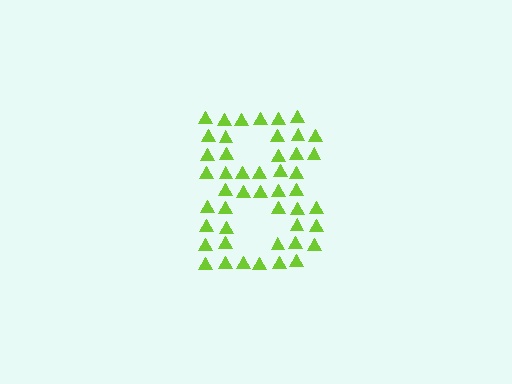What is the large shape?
The large shape is the digit 8.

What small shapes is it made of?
It is made of small triangles.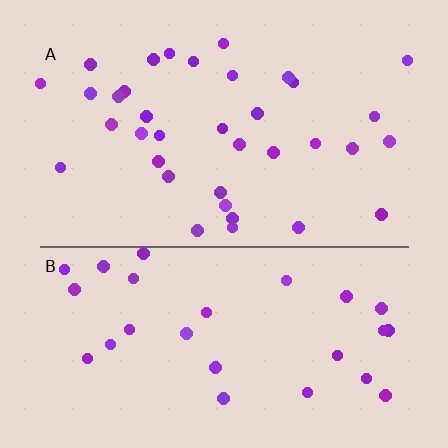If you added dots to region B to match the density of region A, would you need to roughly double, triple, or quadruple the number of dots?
Approximately double.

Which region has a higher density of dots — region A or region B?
A (the top).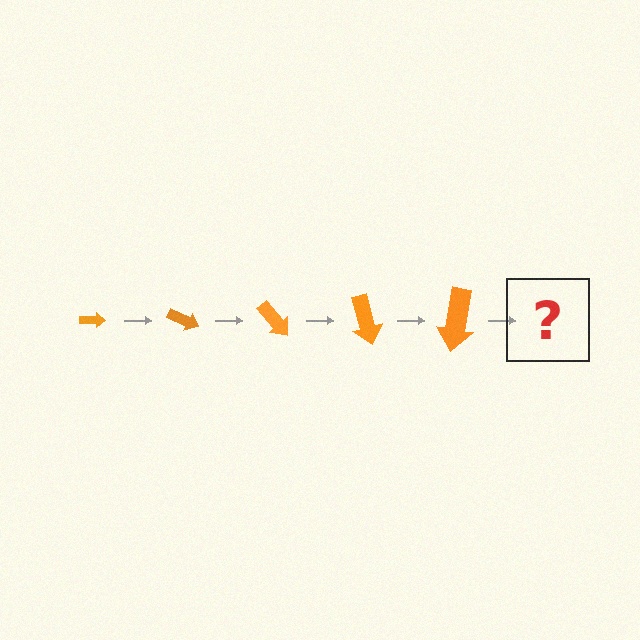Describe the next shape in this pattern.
It should be an arrow, larger than the previous one and rotated 125 degrees from the start.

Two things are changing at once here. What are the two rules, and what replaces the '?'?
The two rules are that the arrow grows larger each step and it rotates 25 degrees each step. The '?' should be an arrow, larger than the previous one and rotated 125 degrees from the start.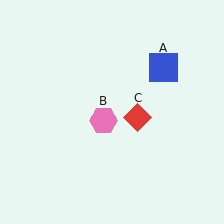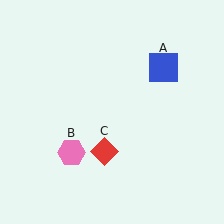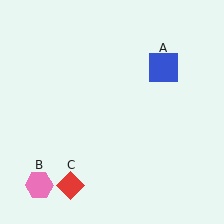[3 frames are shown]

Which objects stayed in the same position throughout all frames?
Blue square (object A) remained stationary.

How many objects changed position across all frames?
2 objects changed position: pink hexagon (object B), red diamond (object C).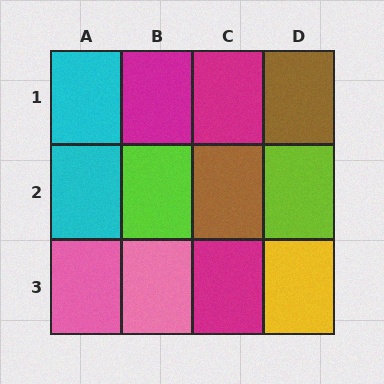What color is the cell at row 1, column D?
Brown.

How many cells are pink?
2 cells are pink.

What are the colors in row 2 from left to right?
Cyan, lime, brown, lime.